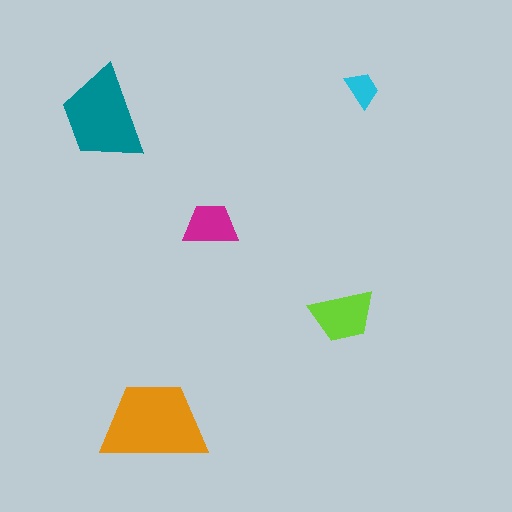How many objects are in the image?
There are 5 objects in the image.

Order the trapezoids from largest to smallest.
the orange one, the teal one, the lime one, the magenta one, the cyan one.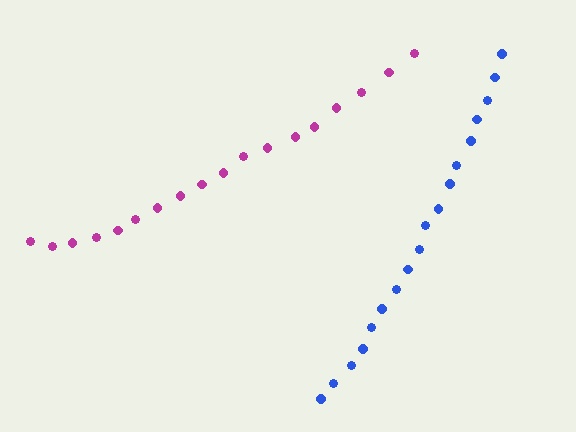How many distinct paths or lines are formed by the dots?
There are 2 distinct paths.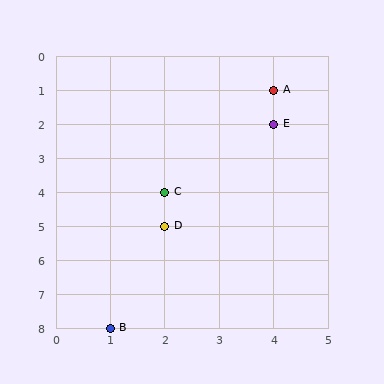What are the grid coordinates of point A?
Point A is at grid coordinates (4, 1).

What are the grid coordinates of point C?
Point C is at grid coordinates (2, 4).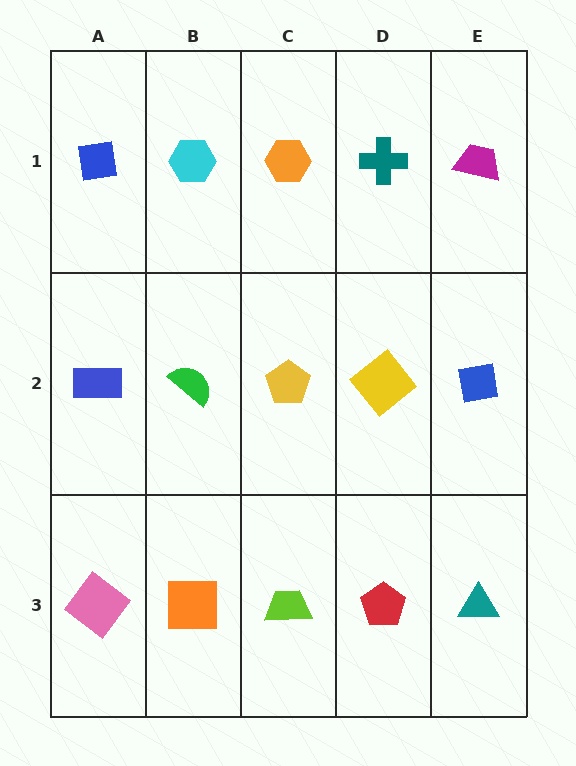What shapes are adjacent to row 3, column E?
A blue square (row 2, column E), a red pentagon (row 3, column D).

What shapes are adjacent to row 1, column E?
A blue square (row 2, column E), a teal cross (row 1, column D).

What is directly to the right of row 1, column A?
A cyan hexagon.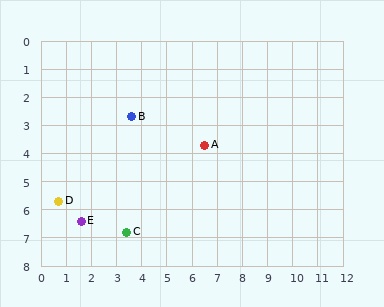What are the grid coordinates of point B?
Point B is at approximately (3.6, 2.7).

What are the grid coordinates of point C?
Point C is at approximately (3.4, 6.8).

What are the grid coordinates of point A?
Point A is at approximately (6.5, 3.7).